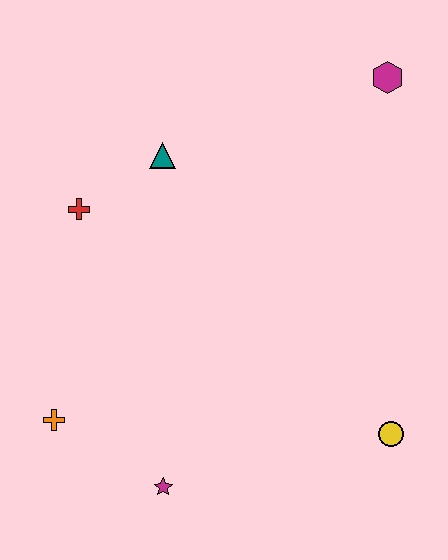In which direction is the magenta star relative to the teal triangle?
The magenta star is below the teal triangle.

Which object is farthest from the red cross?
The yellow circle is farthest from the red cross.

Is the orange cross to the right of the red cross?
No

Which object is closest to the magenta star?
The orange cross is closest to the magenta star.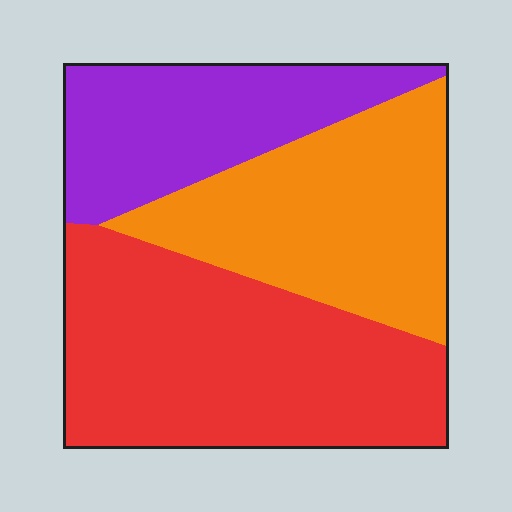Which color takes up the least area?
Purple, at roughly 25%.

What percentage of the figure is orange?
Orange takes up about one third (1/3) of the figure.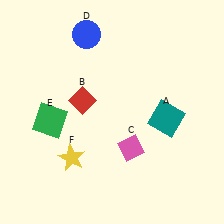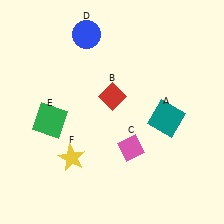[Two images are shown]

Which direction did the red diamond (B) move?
The red diamond (B) moved right.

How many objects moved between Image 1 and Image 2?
1 object moved between the two images.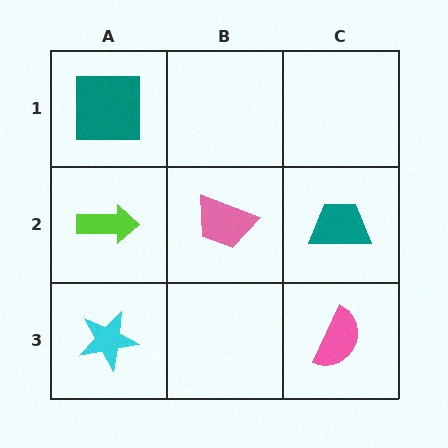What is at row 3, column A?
A cyan star.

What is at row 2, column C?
A teal trapezoid.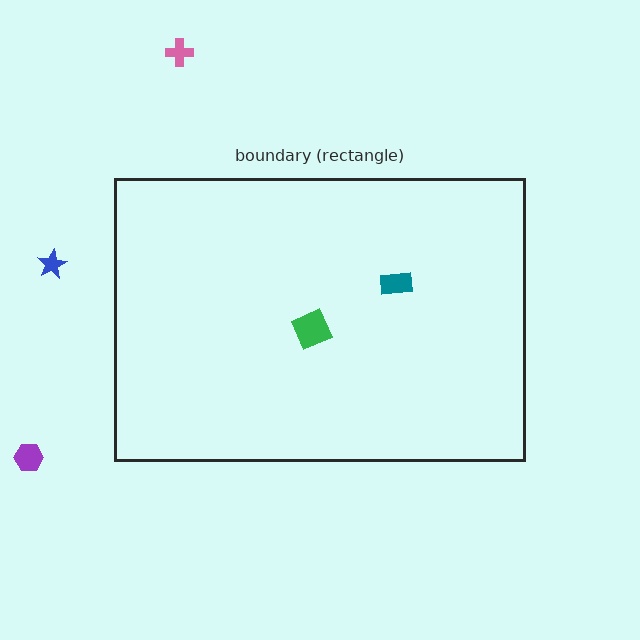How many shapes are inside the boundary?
2 inside, 3 outside.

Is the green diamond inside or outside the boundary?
Inside.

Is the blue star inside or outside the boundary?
Outside.